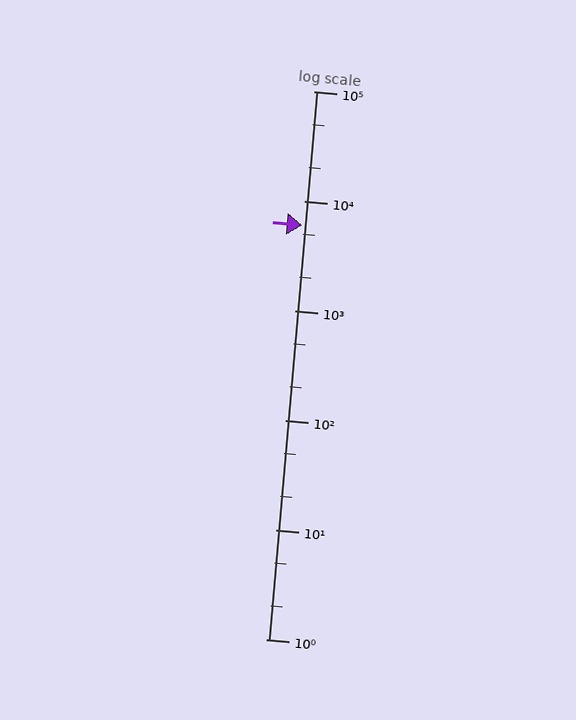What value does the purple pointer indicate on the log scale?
The pointer indicates approximately 6000.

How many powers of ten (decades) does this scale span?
The scale spans 5 decades, from 1 to 100000.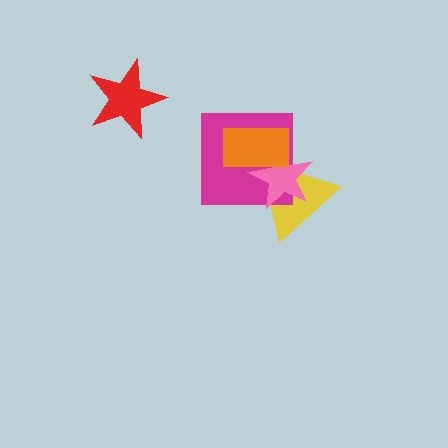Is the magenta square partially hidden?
Yes, it is partially covered by another shape.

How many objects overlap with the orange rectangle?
3 objects overlap with the orange rectangle.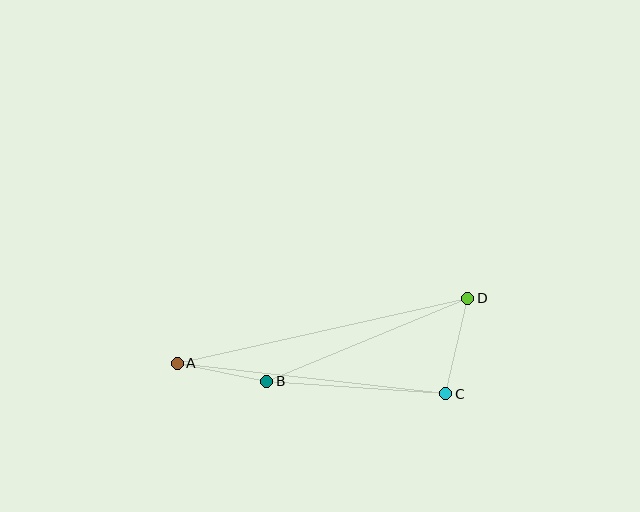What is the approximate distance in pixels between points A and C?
The distance between A and C is approximately 270 pixels.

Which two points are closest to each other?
Points A and B are closest to each other.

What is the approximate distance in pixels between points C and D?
The distance between C and D is approximately 98 pixels.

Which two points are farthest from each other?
Points A and D are farthest from each other.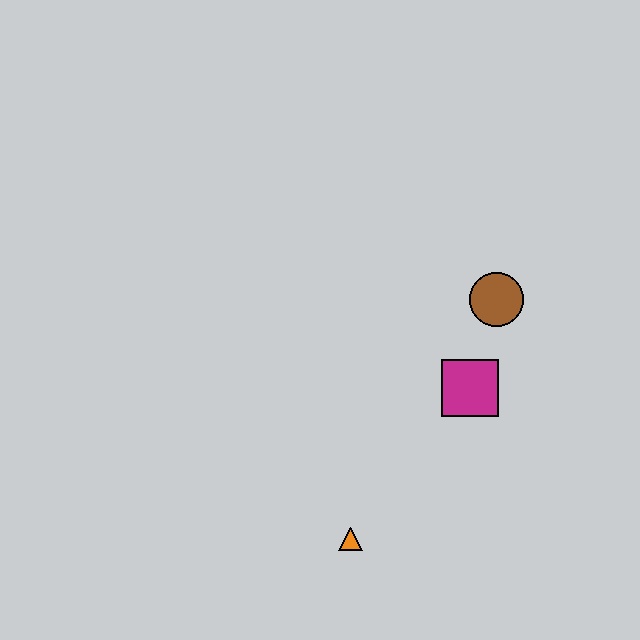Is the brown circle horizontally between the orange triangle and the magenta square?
No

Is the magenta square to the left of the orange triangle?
No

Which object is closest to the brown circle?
The magenta square is closest to the brown circle.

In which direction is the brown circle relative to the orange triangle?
The brown circle is above the orange triangle.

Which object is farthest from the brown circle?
The orange triangle is farthest from the brown circle.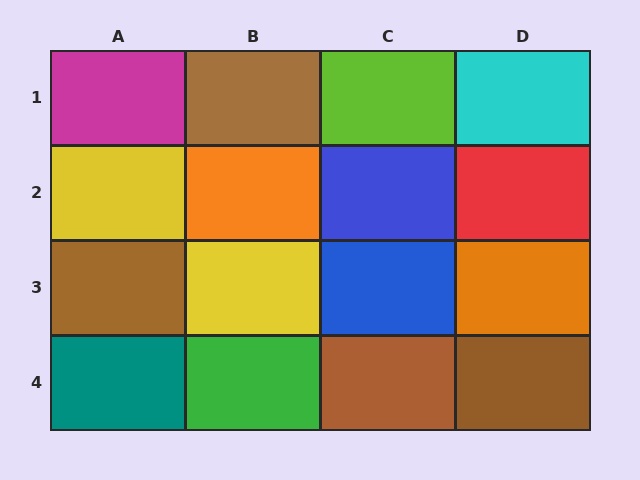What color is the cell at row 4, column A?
Teal.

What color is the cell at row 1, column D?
Cyan.